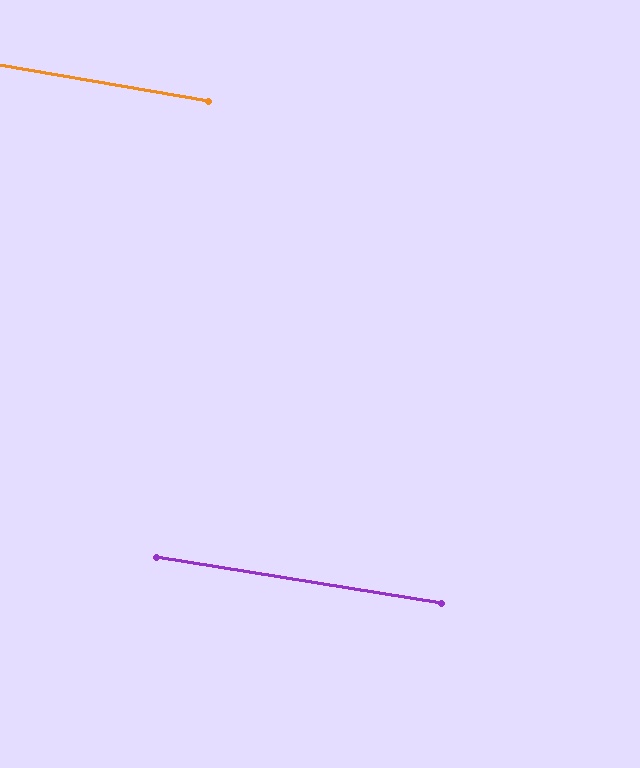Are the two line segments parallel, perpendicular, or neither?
Parallel — their directions differ by only 0.8°.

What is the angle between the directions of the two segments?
Approximately 1 degree.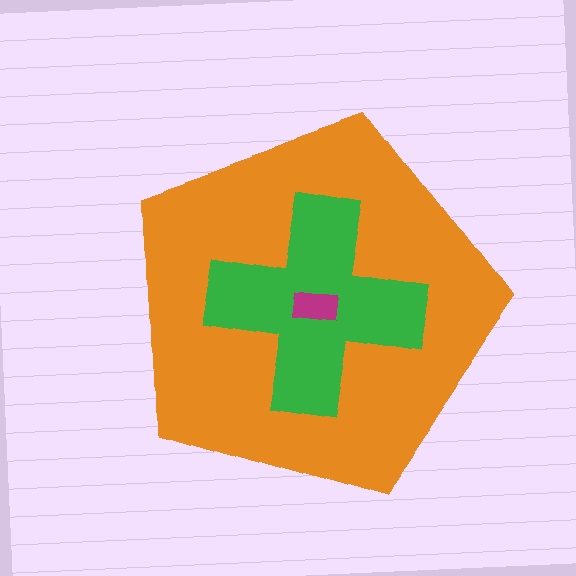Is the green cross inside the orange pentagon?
Yes.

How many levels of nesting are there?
3.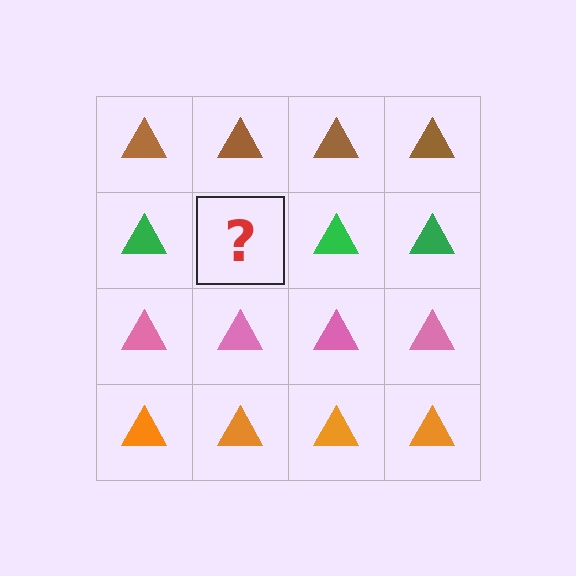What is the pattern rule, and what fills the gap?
The rule is that each row has a consistent color. The gap should be filled with a green triangle.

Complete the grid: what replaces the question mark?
The question mark should be replaced with a green triangle.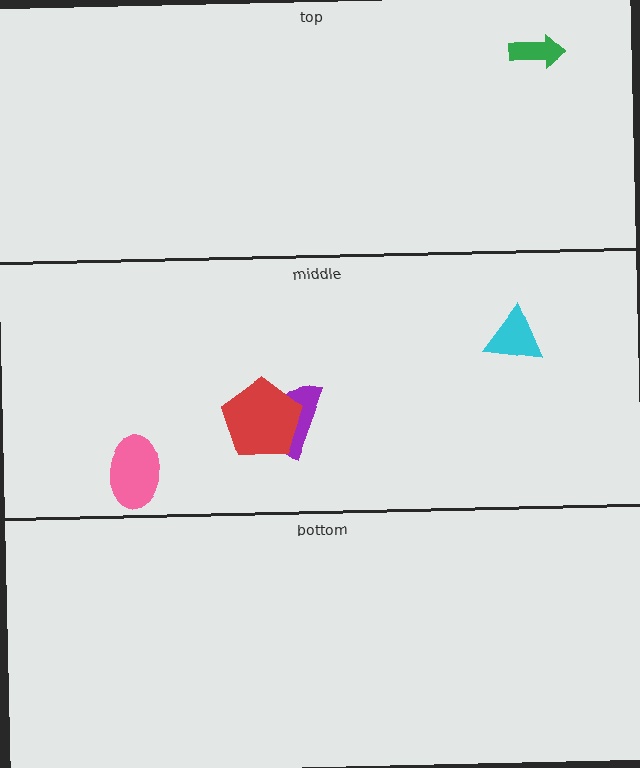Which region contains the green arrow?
The top region.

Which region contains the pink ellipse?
The middle region.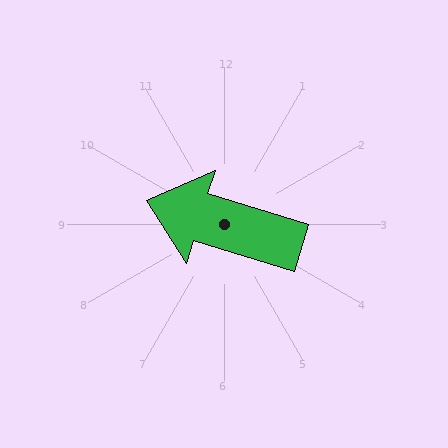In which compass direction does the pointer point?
West.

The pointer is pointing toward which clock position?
Roughly 10 o'clock.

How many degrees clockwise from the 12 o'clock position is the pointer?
Approximately 287 degrees.